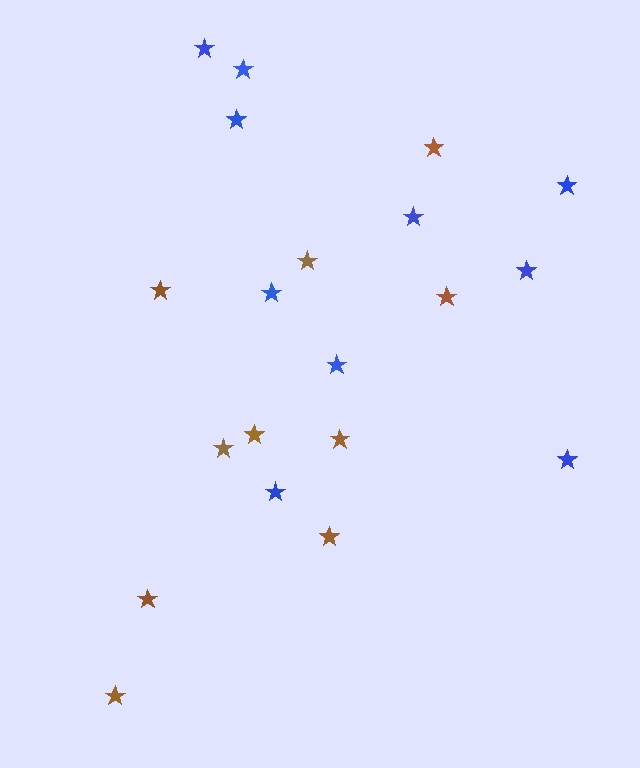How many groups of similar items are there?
There are 2 groups: one group of blue stars (10) and one group of brown stars (10).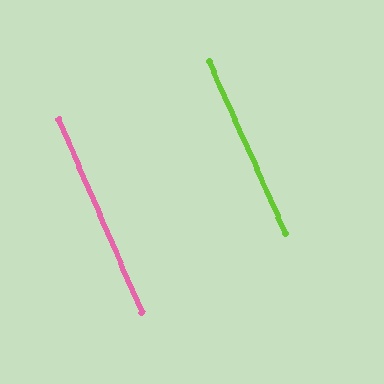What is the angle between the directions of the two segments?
Approximately 1 degree.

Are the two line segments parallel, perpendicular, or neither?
Parallel — their directions differ by only 0.7°.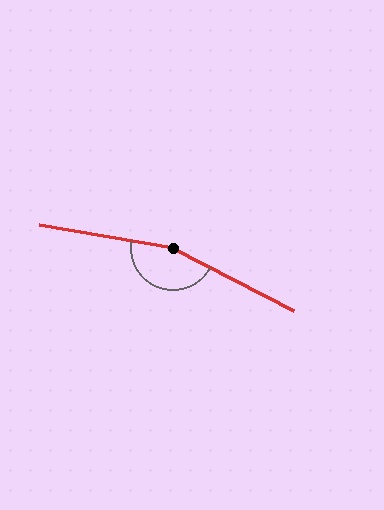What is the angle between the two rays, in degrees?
Approximately 163 degrees.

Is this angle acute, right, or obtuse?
It is obtuse.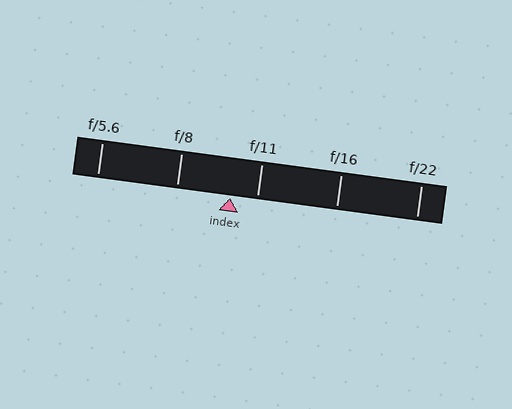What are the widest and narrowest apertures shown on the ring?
The widest aperture shown is f/5.6 and the narrowest is f/22.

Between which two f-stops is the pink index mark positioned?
The index mark is between f/8 and f/11.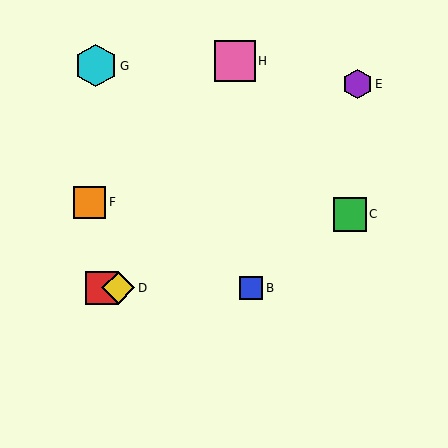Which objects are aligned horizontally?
Objects A, B, D are aligned horizontally.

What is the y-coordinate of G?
Object G is at y≈66.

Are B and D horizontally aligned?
Yes, both are at y≈288.